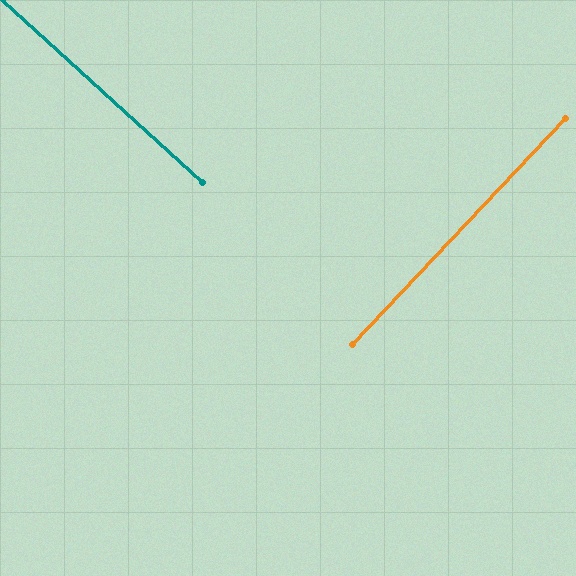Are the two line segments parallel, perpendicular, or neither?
Perpendicular — they meet at approximately 89°.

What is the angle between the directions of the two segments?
Approximately 89 degrees.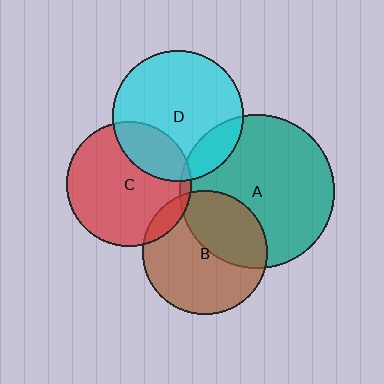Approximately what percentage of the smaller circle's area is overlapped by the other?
Approximately 5%.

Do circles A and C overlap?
Yes.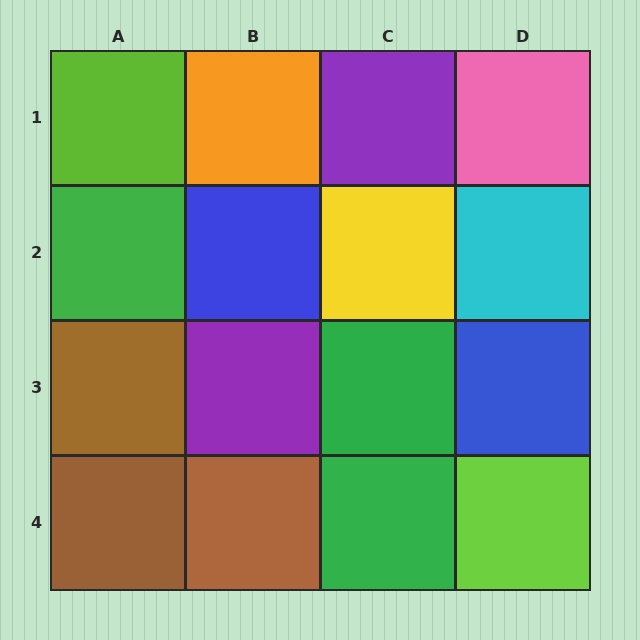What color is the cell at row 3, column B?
Purple.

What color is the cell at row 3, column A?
Brown.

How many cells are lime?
2 cells are lime.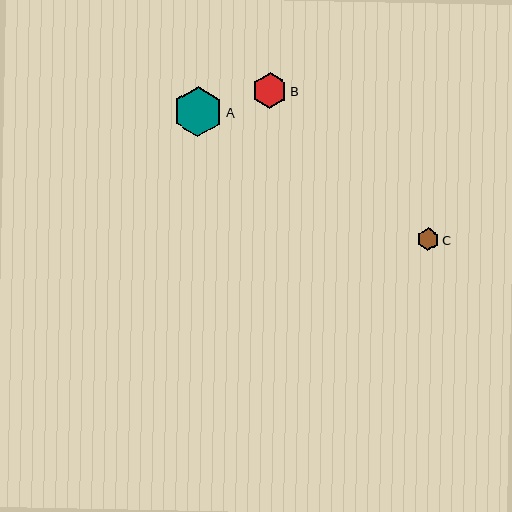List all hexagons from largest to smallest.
From largest to smallest: A, B, C.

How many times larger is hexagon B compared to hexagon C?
Hexagon B is approximately 1.6 times the size of hexagon C.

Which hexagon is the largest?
Hexagon A is the largest with a size of approximately 50 pixels.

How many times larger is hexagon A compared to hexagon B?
Hexagon A is approximately 1.4 times the size of hexagon B.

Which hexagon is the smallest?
Hexagon C is the smallest with a size of approximately 23 pixels.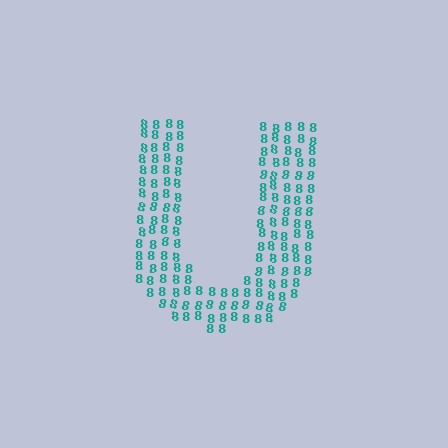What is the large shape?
The large shape is the letter U.